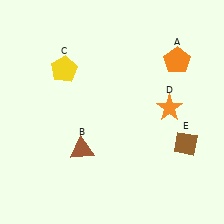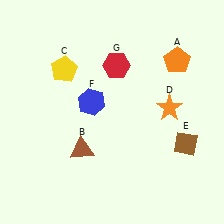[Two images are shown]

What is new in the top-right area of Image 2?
A red hexagon (G) was added in the top-right area of Image 2.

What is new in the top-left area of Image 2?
A blue hexagon (F) was added in the top-left area of Image 2.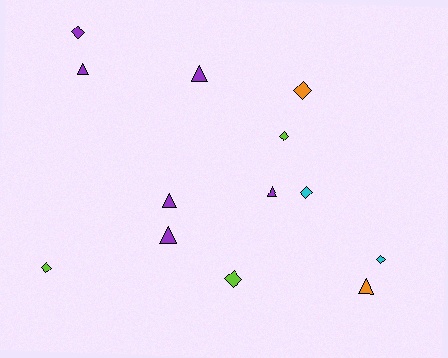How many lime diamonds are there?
There are 3 lime diamonds.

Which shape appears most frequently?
Diamond, with 7 objects.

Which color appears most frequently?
Purple, with 6 objects.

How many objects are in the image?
There are 13 objects.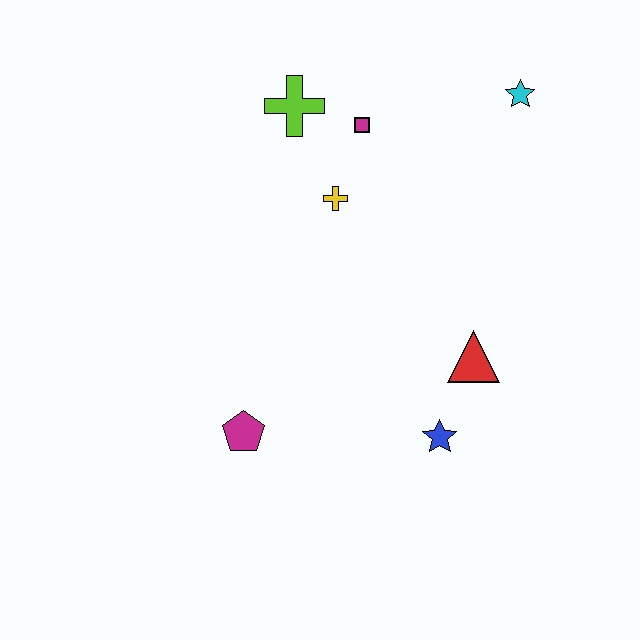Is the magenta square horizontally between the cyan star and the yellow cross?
Yes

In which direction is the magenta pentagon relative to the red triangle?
The magenta pentagon is to the left of the red triangle.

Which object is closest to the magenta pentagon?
The blue star is closest to the magenta pentagon.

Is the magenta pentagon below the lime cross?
Yes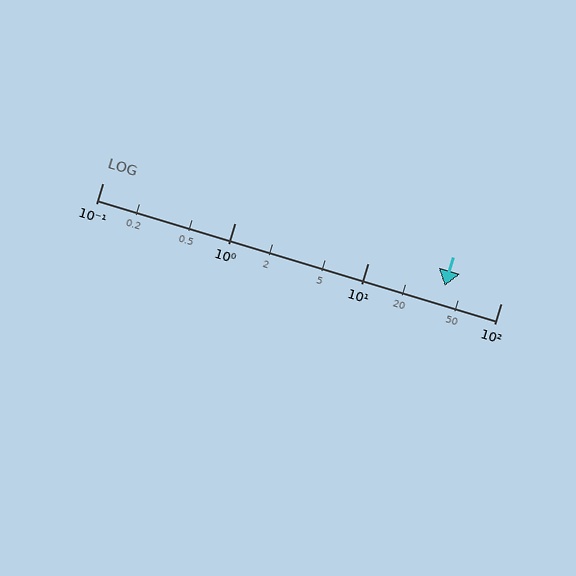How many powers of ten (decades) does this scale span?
The scale spans 3 decades, from 0.1 to 100.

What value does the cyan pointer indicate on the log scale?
The pointer indicates approximately 38.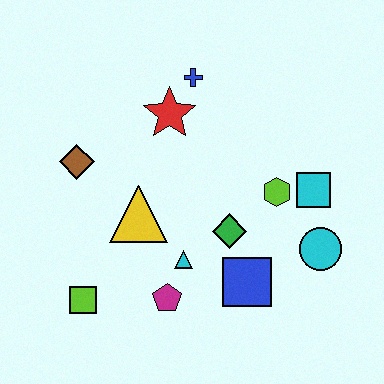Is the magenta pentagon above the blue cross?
No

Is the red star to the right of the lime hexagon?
No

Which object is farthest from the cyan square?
The lime square is farthest from the cyan square.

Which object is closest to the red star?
The blue cross is closest to the red star.